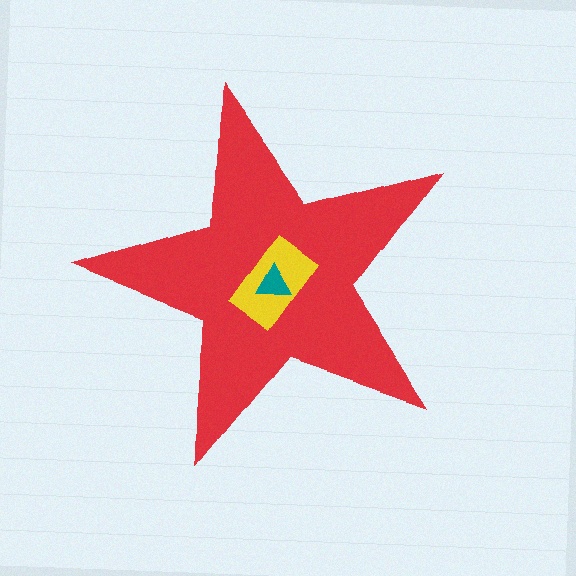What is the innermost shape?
The teal triangle.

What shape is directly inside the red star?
The yellow rectangle.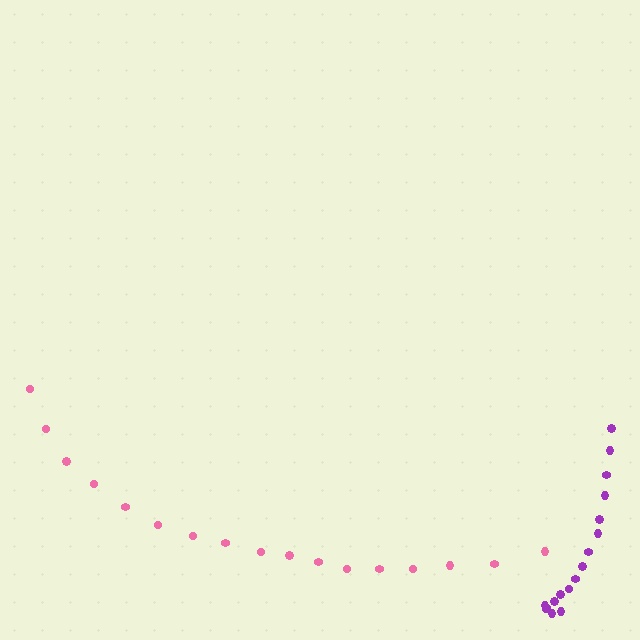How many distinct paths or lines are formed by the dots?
There are 2 distinct paths.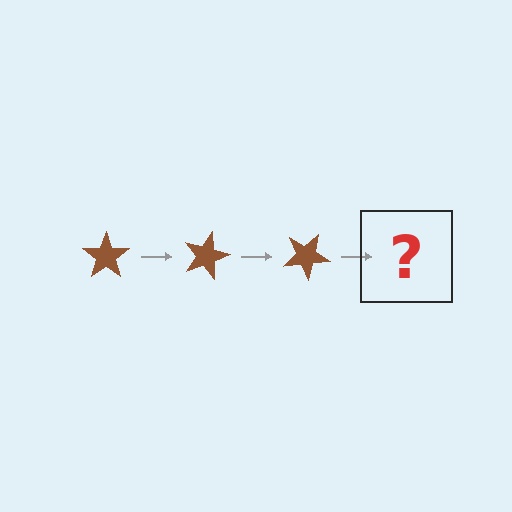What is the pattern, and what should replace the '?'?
The pattern is that the star rotates 15 degrees each step. The '?' should be a brown star rotated 45 degrees.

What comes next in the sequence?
The next element should be a brown star rotated 45 degrees.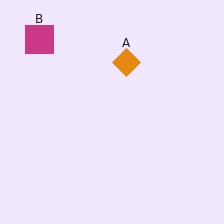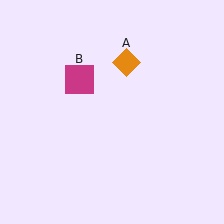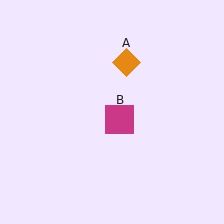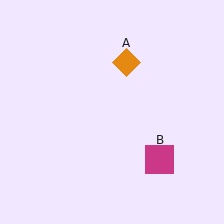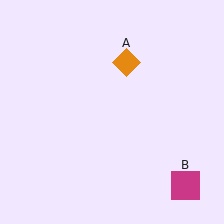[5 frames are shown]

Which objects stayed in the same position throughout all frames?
Orange diamond (object A) remained stationary.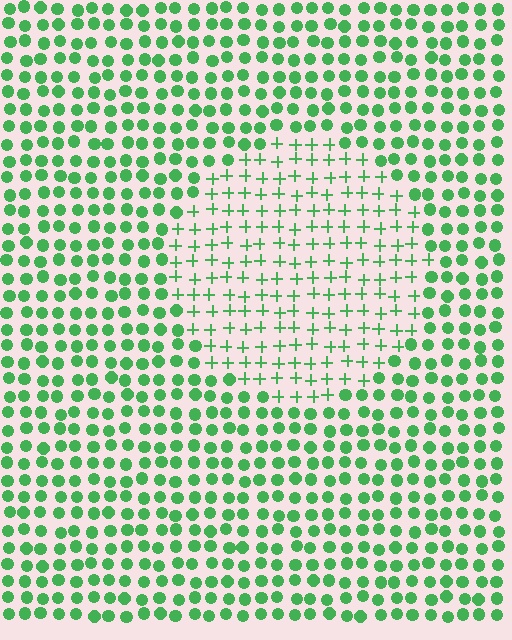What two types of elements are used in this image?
The image uses plus signs inside the circle region and circles outside it.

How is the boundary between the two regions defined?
The boundary is defined by a change in element shape: plus signs inside vs. circles outside. All elements share the same color and spacing.